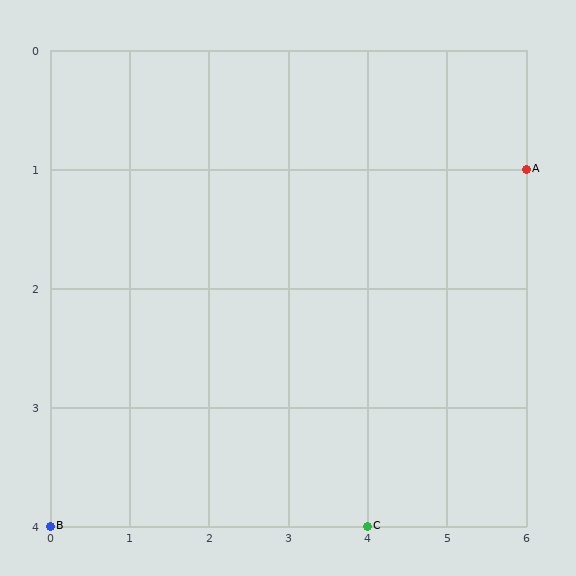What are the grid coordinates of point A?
Point A is at grid coordinates (6, 1).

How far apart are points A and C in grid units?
Points A and C are 2 columns and 3 rows apart (about 3.6 grid units diagonally).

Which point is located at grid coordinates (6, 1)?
Point A is at (6, 1).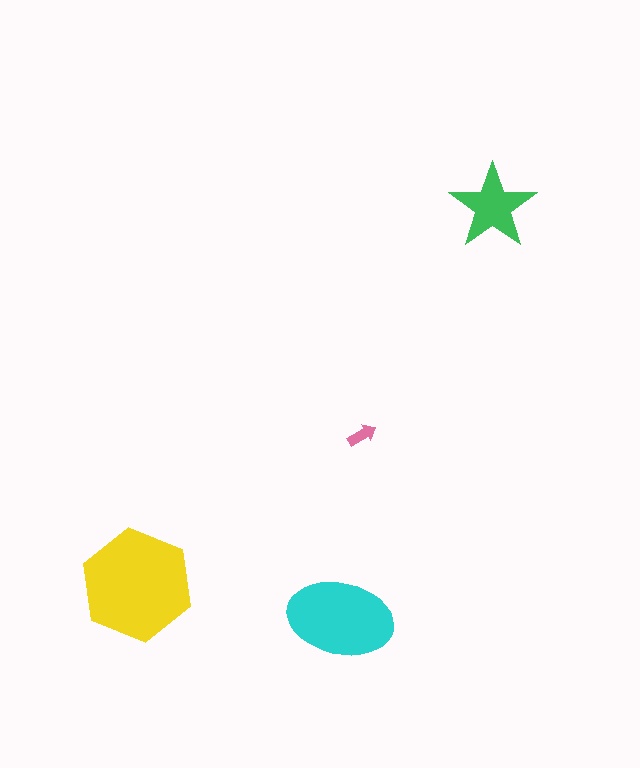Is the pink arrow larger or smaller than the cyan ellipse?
Smaller.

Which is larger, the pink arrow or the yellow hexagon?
The yellow hexagon.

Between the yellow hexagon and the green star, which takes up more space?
The yellow hexagon.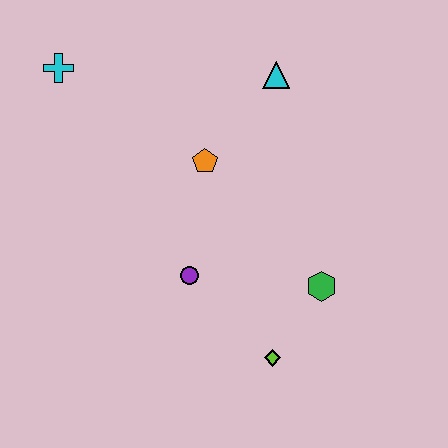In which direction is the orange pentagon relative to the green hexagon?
The orange pentagon is above the green hexagon.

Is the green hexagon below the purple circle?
Yes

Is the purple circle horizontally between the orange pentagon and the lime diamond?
No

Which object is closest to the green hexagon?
The lime diamond is closest to the green hexagon.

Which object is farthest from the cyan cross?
The lime diamond is farthest from the cyan cross.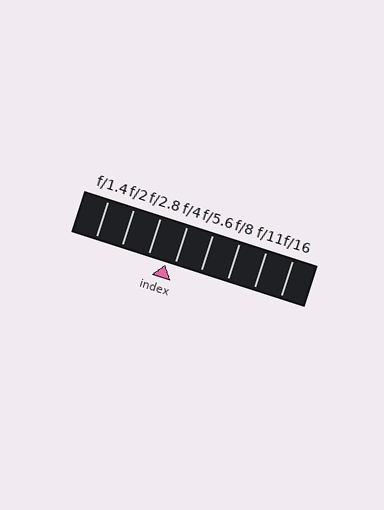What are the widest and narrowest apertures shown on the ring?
The widest aperture shown is f/1.4 and the narrowest is f/16.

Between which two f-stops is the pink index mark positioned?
The index mark is between f/2.8 and f/4.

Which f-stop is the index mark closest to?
The index mark is closest to f/4.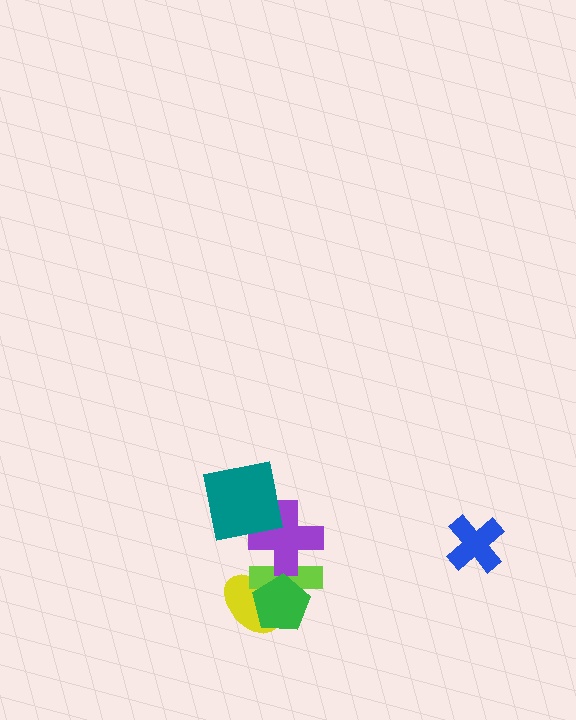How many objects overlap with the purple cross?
2 objects overlap with the purple cross.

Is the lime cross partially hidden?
Yes, it is partially covered by another shape.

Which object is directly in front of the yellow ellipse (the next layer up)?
The lime cross is directly in front of the yellow ellipse.